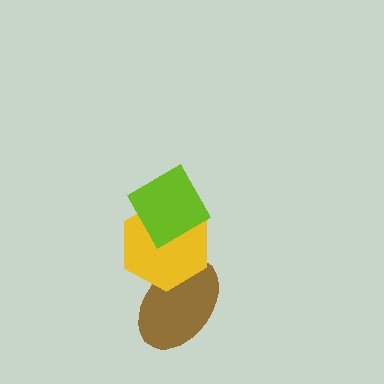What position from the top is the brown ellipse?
The brown ellipse is 3rd from the top.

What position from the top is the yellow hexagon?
The yellow hexagon is 2nd from the top.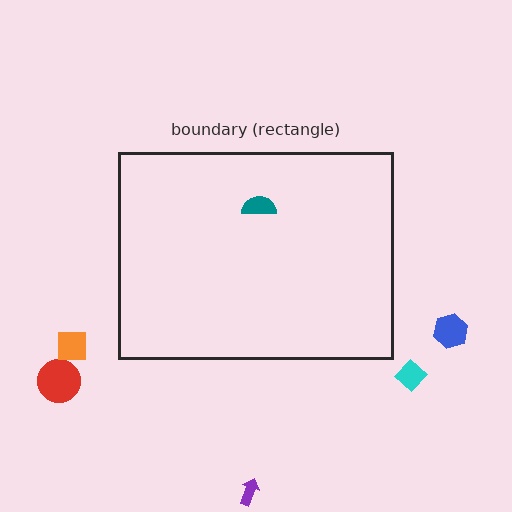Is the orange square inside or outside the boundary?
Outside.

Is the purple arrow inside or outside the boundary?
Outside.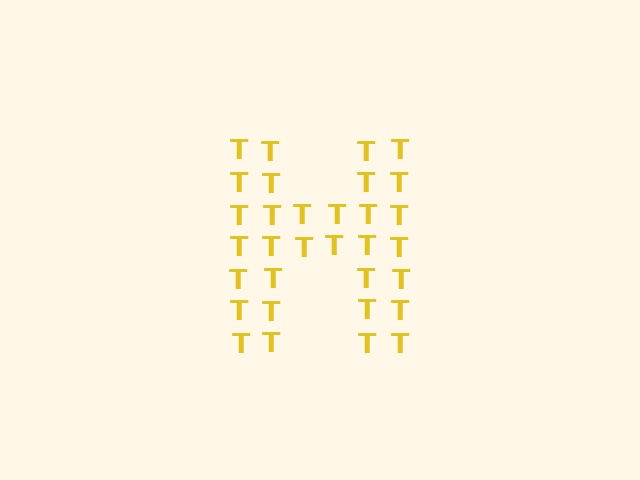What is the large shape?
The large shape is the letter H.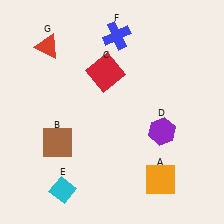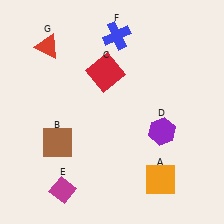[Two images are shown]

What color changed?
The diamond (E) changed from cyan in Image 1 to magenta in Image 2.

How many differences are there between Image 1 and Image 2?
There is 1 difference between the two images.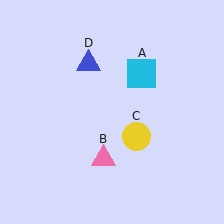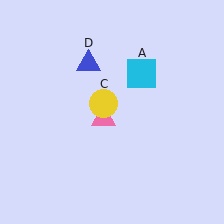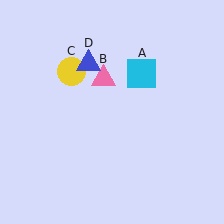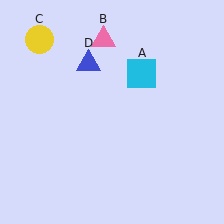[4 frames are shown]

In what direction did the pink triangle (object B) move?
The pink triangle (object B) moved up.